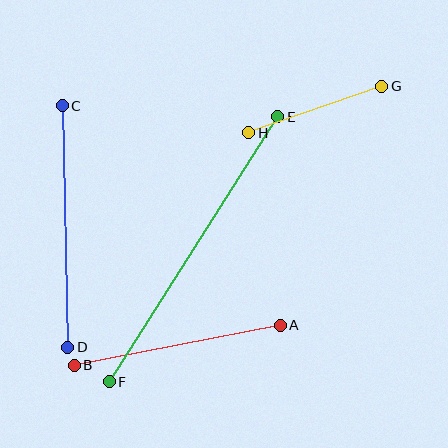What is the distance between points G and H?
The distance is approximately 141 pixels.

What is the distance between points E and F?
The distance is approximately 314 pixels.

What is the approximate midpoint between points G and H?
The midpoint is at approximately (315, 109) pixels.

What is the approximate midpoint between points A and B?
The midpoint is at approximately (177, 345) pixels.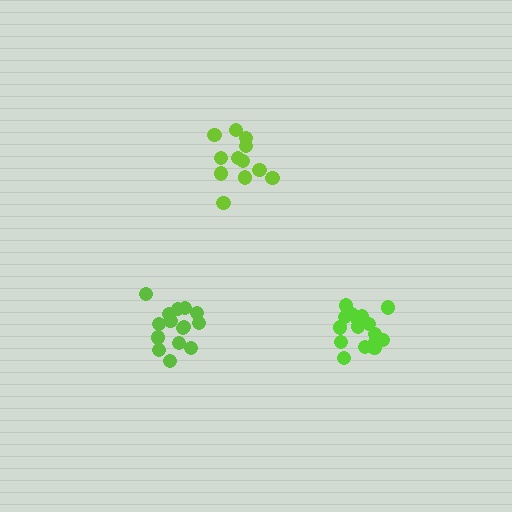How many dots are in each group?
Group 1: 12 dots, Group 2: 15 dots, Group 3: 17 dots (44 total).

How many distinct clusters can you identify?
There are 3 distinct clusters.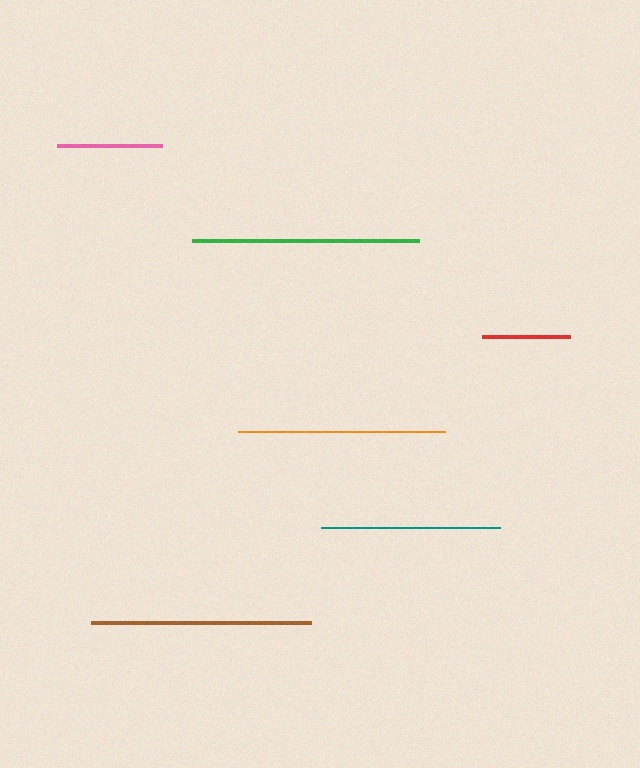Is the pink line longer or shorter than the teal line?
The teal line is longer than the pink line.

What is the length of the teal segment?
The teal segment is approximately 179 pixels long.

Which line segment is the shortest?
The red line is the shortest at approximately 89 pixels.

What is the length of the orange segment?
The orange segment is approximately 207 pixels long.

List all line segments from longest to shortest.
From longest to shortest: green, brown, orange, teal, pink, red.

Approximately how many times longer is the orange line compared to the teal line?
The orange line is approximately 1.2 times the length of the teal line.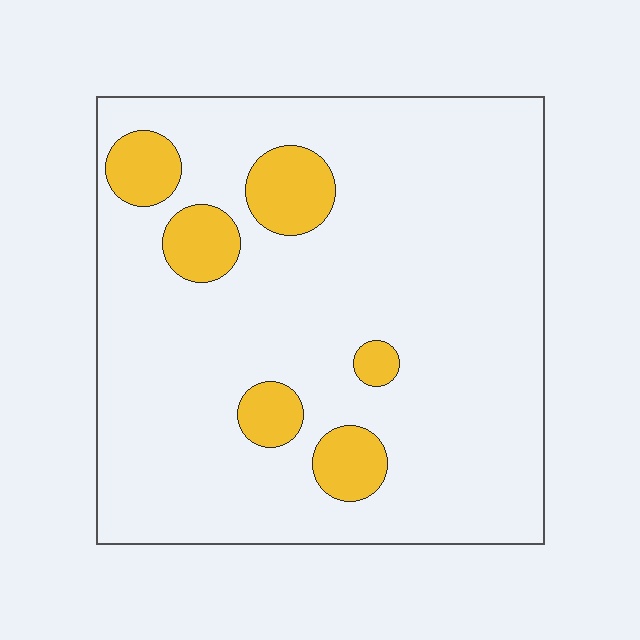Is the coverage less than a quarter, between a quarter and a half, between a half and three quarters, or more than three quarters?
Less than a quarter.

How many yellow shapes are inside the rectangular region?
6.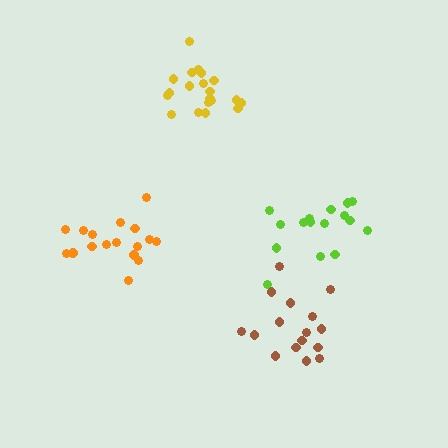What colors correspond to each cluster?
The clusters are colored: lime, orange, brown, yellow.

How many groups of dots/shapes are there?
There are 4 groups.